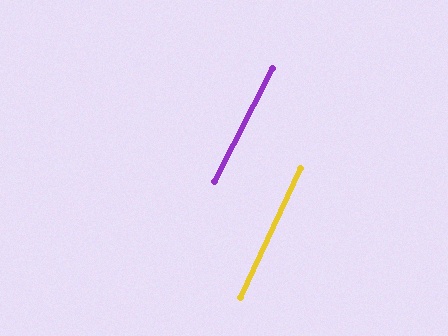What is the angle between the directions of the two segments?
Approximately 2 degrees.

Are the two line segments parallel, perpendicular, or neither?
Parallel — their directions differ by only 1.9°.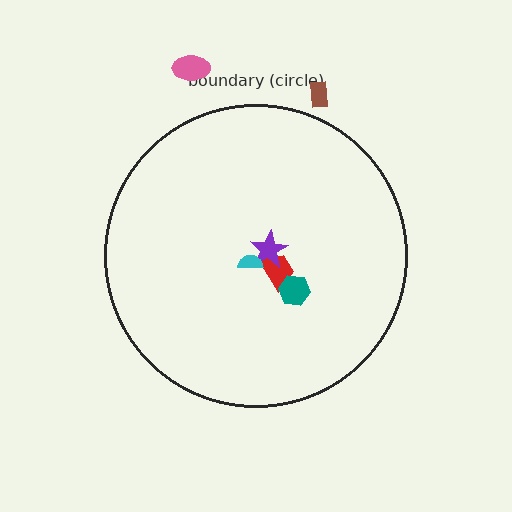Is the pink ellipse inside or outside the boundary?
Outside.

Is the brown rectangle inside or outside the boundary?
Outside.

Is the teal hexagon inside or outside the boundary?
Inside.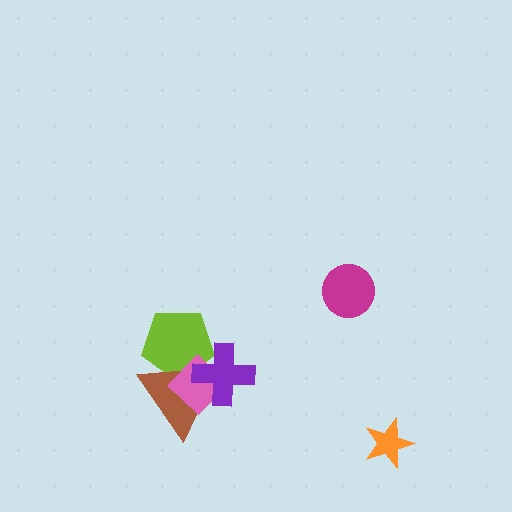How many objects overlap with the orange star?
0 objects overlap with the orange star.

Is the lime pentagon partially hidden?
Yes, it is partially covered by another shape.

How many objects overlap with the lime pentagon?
3 objects overlap with the lime pentagon.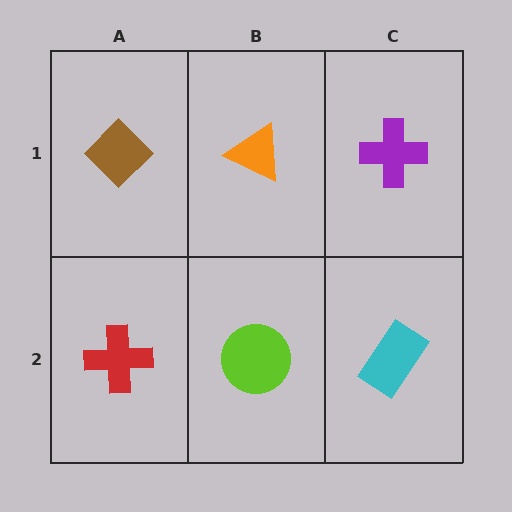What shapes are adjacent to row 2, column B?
An orange triangle (row 1, column B), a red cross (row 2, column A), a cyan rectangle (row 2, column C).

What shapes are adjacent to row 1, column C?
A cyan rectangle (row 2, column C), an orange triangle (row 1, column B).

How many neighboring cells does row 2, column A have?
2.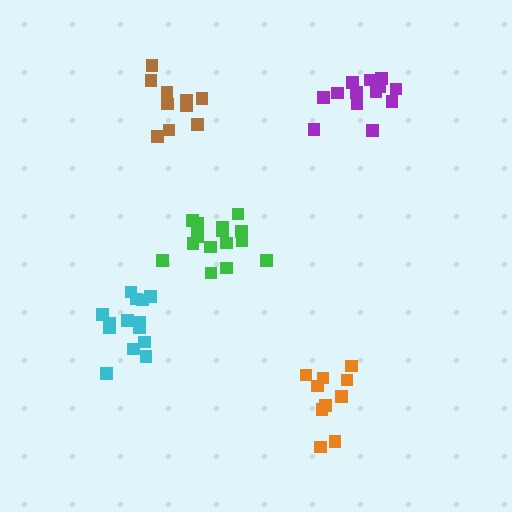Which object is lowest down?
The orange cluster is bottommost.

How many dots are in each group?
Group 1: 15 dots, Group 2: 10 dots, Group 3: 10 dots, Group 4: 13 dots, Group 5: 14 dots (62 total).